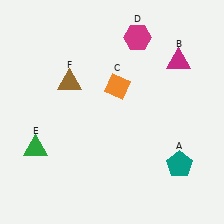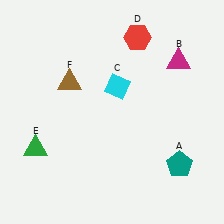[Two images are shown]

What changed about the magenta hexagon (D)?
In Image 1, D is magenta. In Image 2, it changed to red.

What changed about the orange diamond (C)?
In Image 1, C is orange. In Image 2, it changed to cyan.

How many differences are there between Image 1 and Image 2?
There are 2 differences between the two images.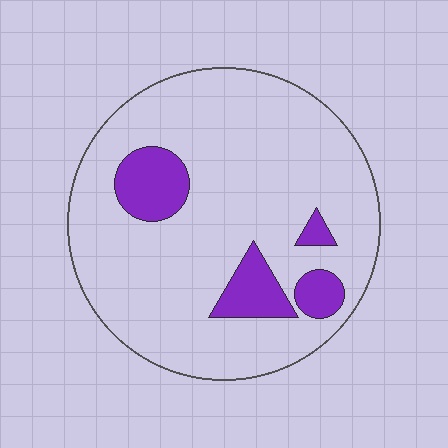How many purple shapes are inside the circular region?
4.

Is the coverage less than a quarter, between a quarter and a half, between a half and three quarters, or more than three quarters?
Less than a quarter.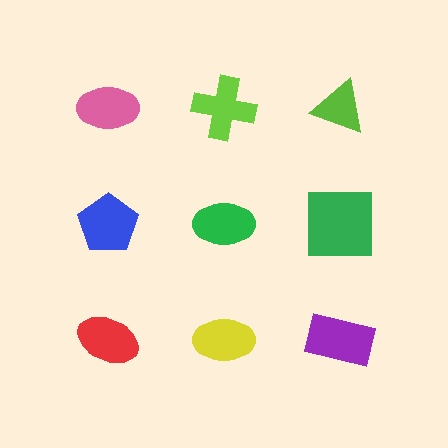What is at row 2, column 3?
A green square.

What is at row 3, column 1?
A red ellipse.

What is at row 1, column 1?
A pink ellipse.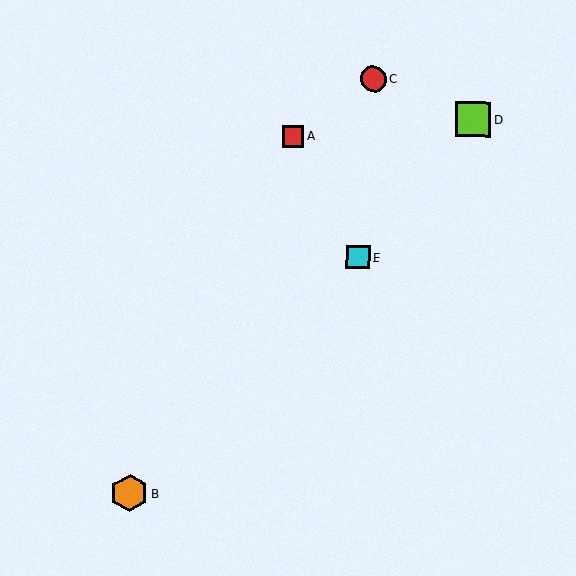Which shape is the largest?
The orange hexagon (labeled B) is the largest.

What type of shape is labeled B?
Shape B is an orange hexagon.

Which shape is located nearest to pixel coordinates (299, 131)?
The red square (labeled A) at (293, 136) is nearest to that location.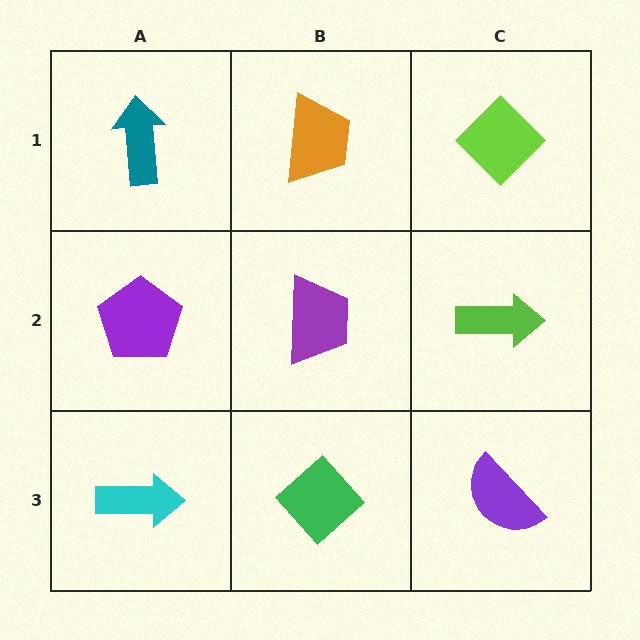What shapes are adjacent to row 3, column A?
A purple pentagon (row 2, column A), a green diamond (row 3, column B).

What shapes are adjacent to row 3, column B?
A purple trapezoid (row 2, column B), a cyan arrow (row 3, column A), a purple semicircle (row 3, column C).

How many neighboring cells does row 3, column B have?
3.